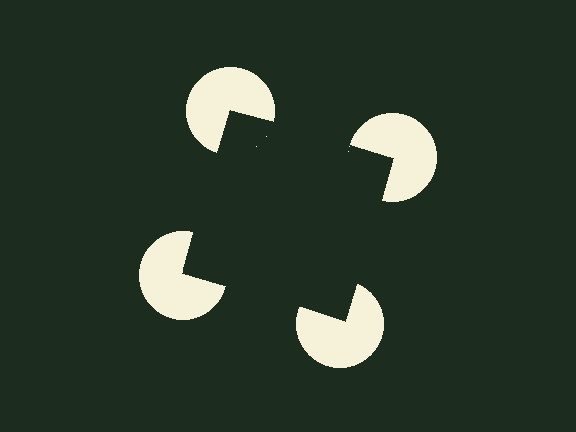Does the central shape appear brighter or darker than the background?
It typically appears slightly darker than the background, even though no actual brightness change is drawn.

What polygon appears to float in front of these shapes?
An illusory square — its edges are inferred from the aligned wedge cuts in the pac-man discs, not physically drawn.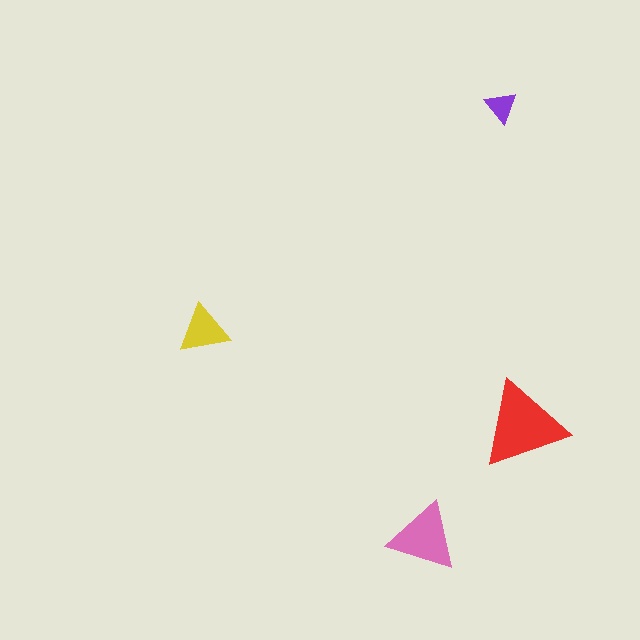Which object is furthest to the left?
The yellow triangle is leftmost.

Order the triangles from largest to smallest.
the red one, the pink one, the yellow one, the purple one.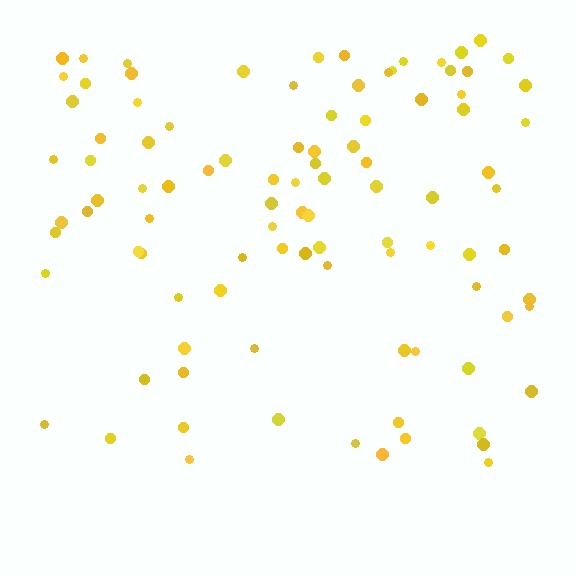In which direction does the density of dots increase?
From bottom to top, with the top side densest.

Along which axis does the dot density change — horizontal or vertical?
Vertical.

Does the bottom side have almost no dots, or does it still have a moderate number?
Still a moderate number, just noticeably fewer than the top.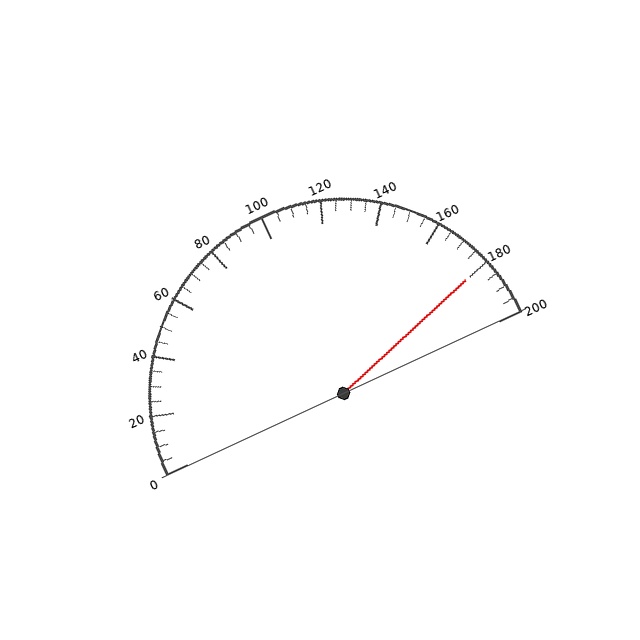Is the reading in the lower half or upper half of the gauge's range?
The reading is in the upper half of the range (0 to 200).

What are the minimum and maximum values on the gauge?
The gauge ranges from 0 to 200.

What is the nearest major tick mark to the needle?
The nearest major tick mark is 180.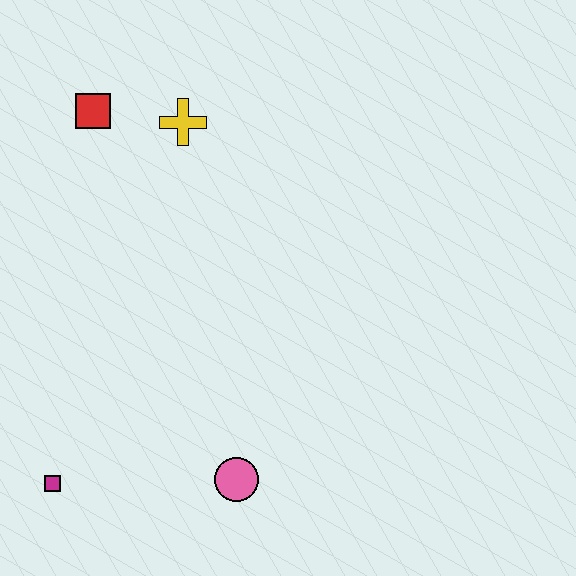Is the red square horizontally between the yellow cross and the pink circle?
No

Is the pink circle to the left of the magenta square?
No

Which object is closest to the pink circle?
The magenta square is closest to the pink circle.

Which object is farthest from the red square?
The pink circle is farthest from the red square.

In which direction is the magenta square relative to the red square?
The magenta square is below the red square.